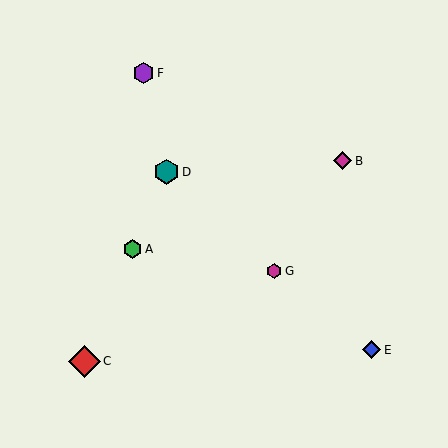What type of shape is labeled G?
Shape G is a magenta hexagon.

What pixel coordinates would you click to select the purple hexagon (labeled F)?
Click at (144, 73) to select the purple hexagon F.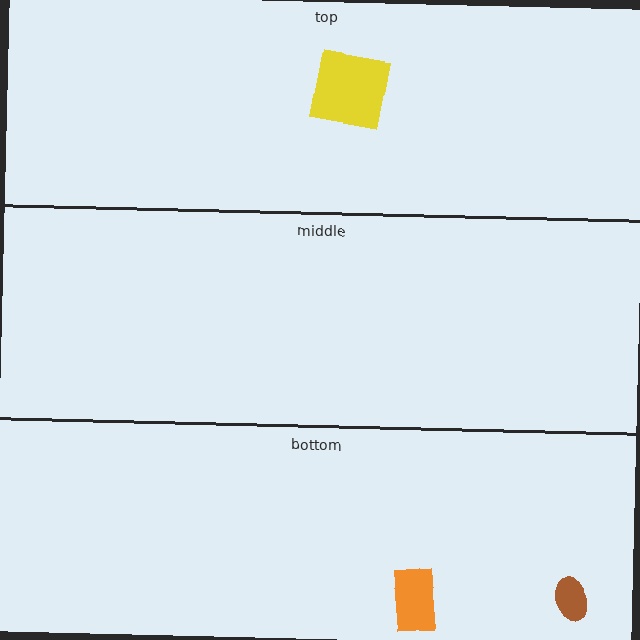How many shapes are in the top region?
1.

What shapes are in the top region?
The yellow square.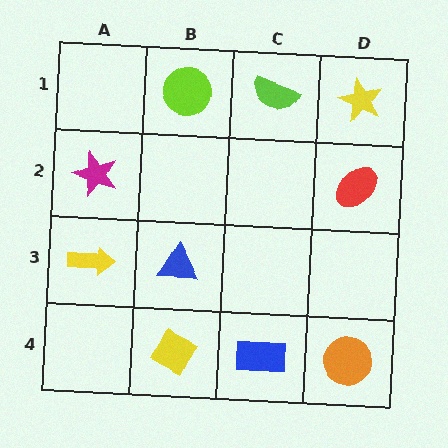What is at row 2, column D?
A red ellipse.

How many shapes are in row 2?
2 shapes.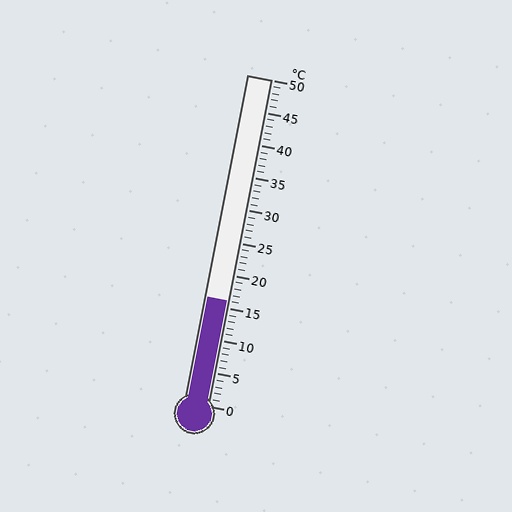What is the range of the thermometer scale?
The thermometer scale ranges from 0°C to 50°C.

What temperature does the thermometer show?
The thermometer shows approximately 16°C.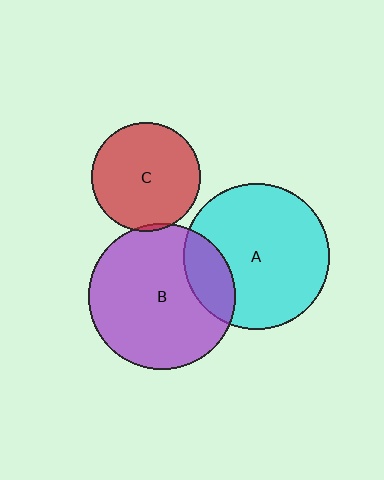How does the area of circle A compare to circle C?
Approximately 1.8 times.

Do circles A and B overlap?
Yes.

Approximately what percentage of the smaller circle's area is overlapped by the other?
Approximately 20%.